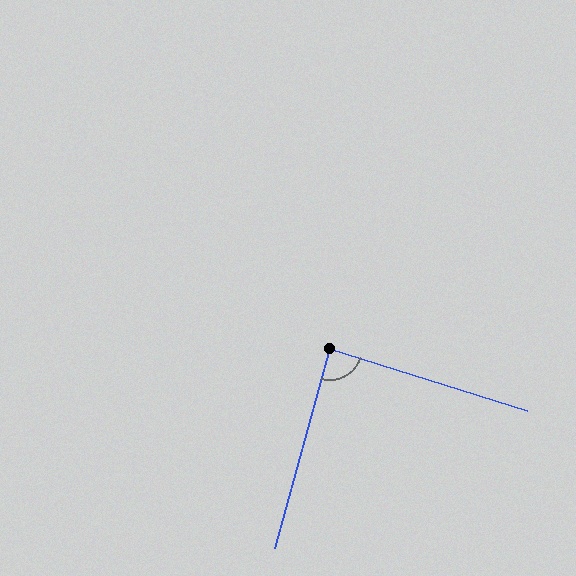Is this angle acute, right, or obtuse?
It is approximately a right angle.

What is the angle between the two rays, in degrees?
Approximately 88 degrees.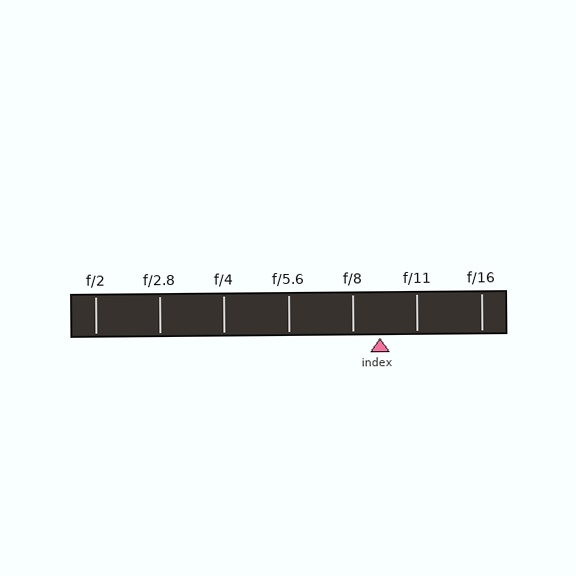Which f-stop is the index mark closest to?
The index mark is closest to f/8.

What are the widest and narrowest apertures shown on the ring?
The widest aperture shown is f/2 and the narrowest is f/16.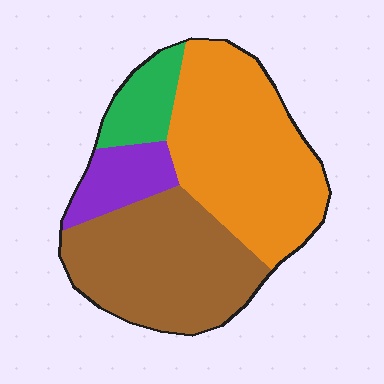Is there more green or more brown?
Brown.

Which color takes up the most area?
Orange, at roughly 45%.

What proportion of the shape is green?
Green takes up about one tenth (1/10) of the shape.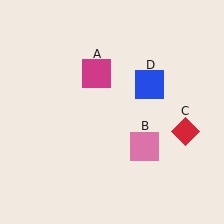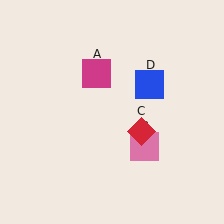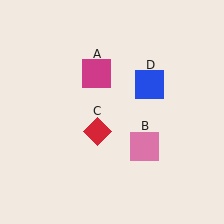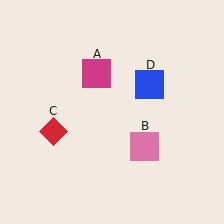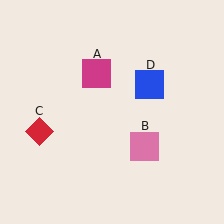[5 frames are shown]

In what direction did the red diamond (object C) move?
The red diamond (object C) moved left.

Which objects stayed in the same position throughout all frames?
Magenta square (object A) and pink square (object B) and blue square (object D) remained stationary.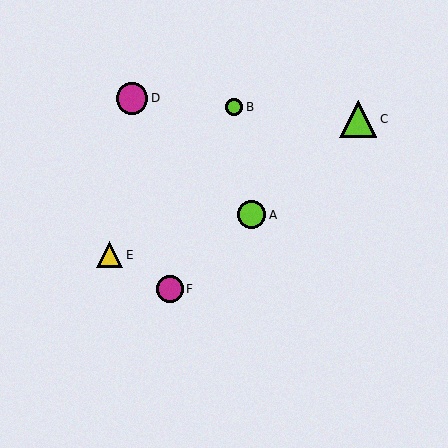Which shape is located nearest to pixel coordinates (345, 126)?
The lime triangle (labeled C) at (358, 119) is nearest to that location.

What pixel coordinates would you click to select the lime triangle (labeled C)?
Click at (358, 119) to select the lime triangle C.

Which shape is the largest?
The lime triangle (labeled C) is the largest.